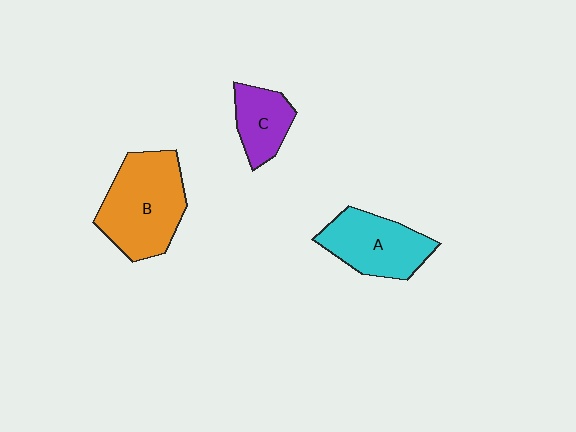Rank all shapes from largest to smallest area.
From largest to smallest: B (orange), A (cyan), C (purple).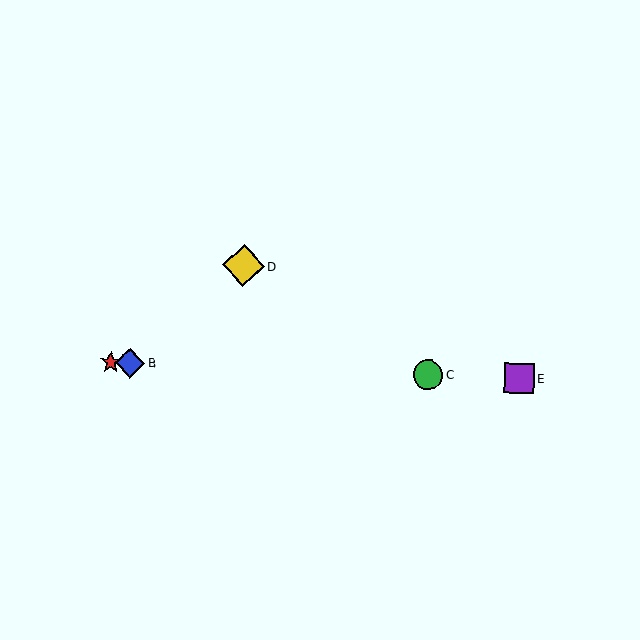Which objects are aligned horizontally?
Objects A, B, C, E are aligned horizontally.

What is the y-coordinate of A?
Object A is at y≈362.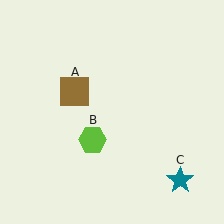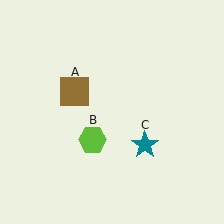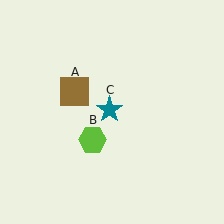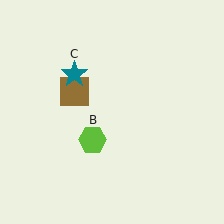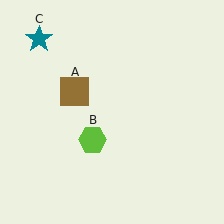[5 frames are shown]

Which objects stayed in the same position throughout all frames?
Brown square (object A) and lime hexagon (object B) remained stationary.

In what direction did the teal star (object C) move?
The teal star (object C) moved up and to the left.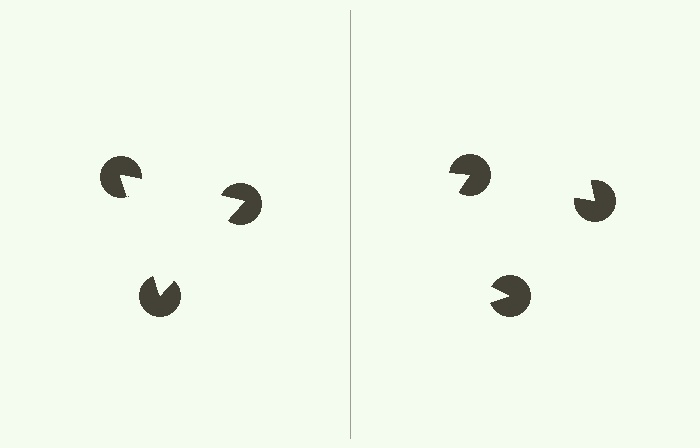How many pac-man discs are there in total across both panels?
6 — 3 on each side.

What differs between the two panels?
The pac-man discs are positioned identically on both sides; only the wedge orientations differ. On the left they align to a triangle; on the right they are misaligned.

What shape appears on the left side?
An illusory triangle.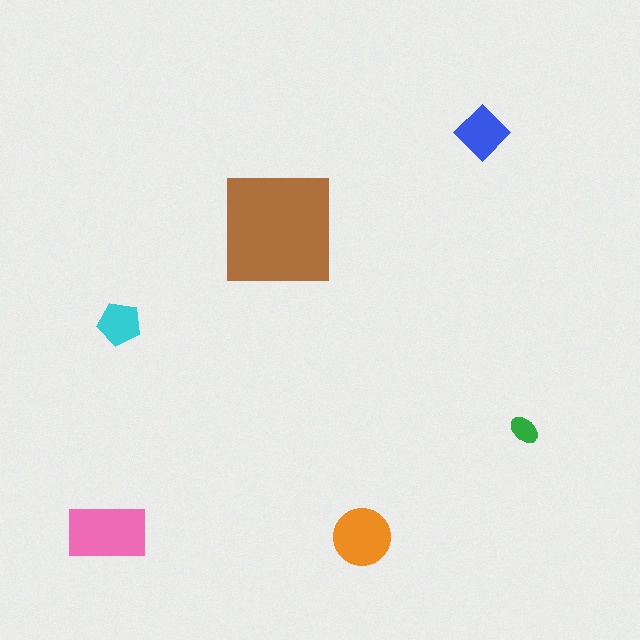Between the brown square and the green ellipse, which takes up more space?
The brown square.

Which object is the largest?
The brown square.